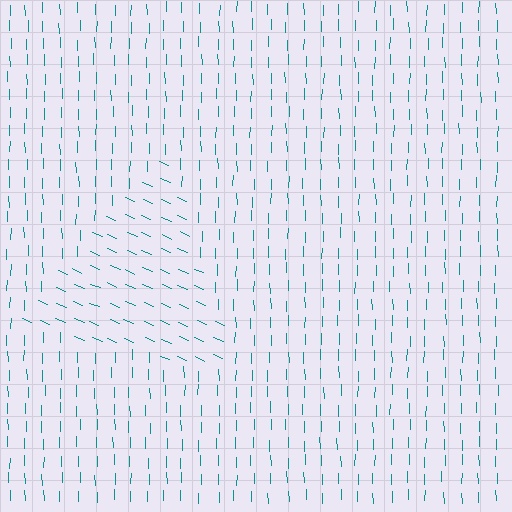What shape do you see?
I see a triangle.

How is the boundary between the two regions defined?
The boundary is defined purely by a change in line orientation (approximately 66 degrees difference). All lines are the same color and thickness.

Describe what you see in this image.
The image is filled with small teal line segments. A triangle region in the image has lines oriented differently from the surrounding lines, creating a visible texture boundary.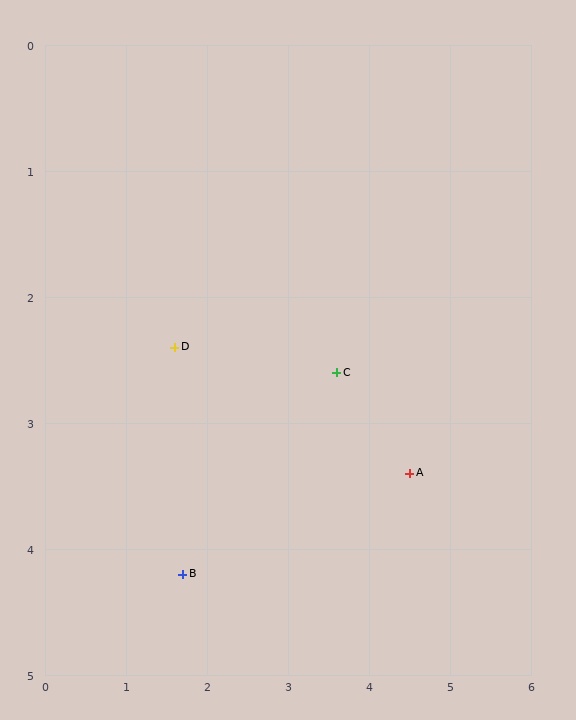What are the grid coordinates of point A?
Point A is at approximately (4.5, 3.4).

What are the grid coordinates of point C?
Point C is at approximately (3.6, 2.6).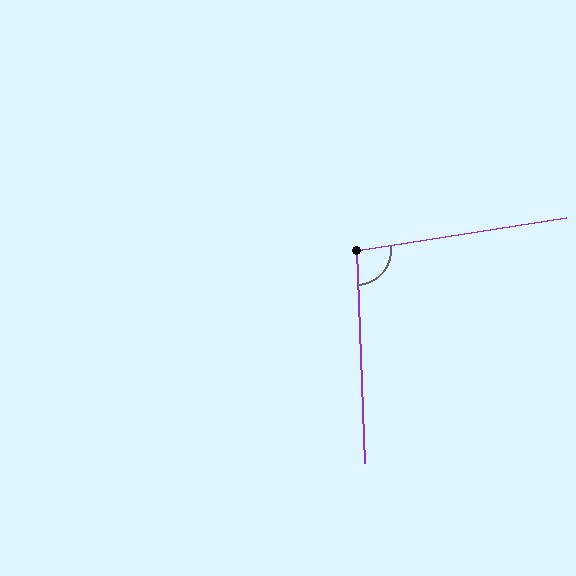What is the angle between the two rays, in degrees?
Approximately 96 degrees.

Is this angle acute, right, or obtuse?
It is obtuse.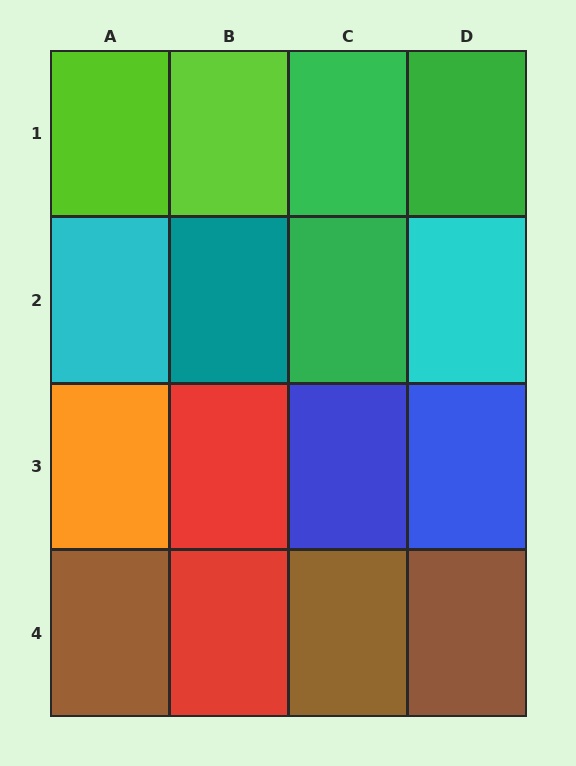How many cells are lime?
2 cells are lime.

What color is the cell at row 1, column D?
Green.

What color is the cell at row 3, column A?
Orange.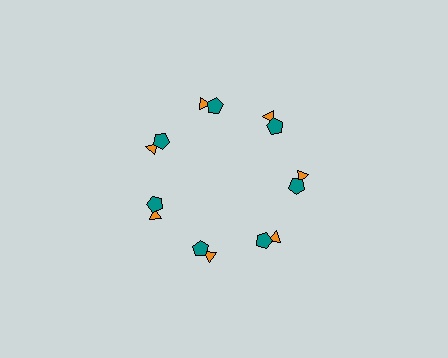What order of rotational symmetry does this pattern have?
This pattern has 7-fold rotational symmetry.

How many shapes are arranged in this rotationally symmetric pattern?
There are 14 shapes, arranged in 7 groups of 2.